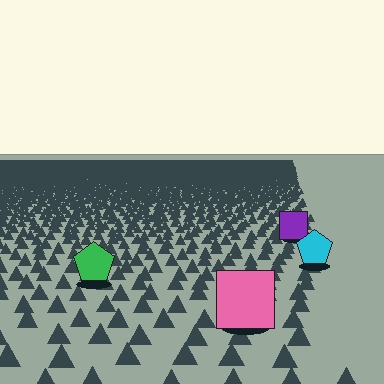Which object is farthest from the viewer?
The purple square is farthest from the viewer. It appears smaller and the ground texture around it is denser.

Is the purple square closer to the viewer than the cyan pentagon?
No. The cyan pentagon is closer — you can tell from the texture gradient: the ground texture is coarser near it.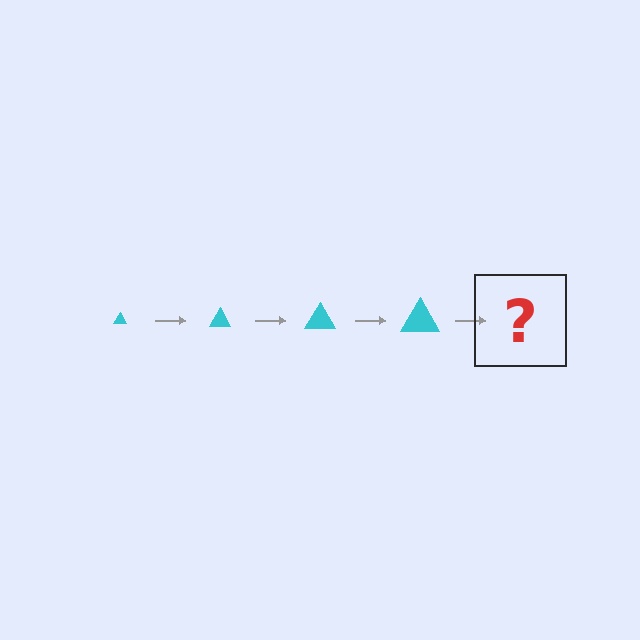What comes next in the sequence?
The next element should be a cyan triangle, larger than the previous one.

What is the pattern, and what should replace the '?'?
The pattern is that the triangle gets progressively larger each step. The '?' should be a cyan triangle, larger than the previous one.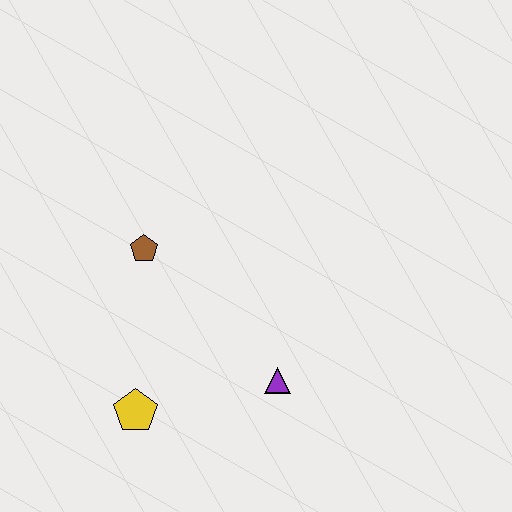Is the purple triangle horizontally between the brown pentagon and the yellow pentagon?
No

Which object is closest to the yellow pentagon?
The purple triangle is closest to the yellow pentagon.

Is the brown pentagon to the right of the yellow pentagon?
Yes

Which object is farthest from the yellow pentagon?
The brown pentagon is farthest from the yellow pentagon.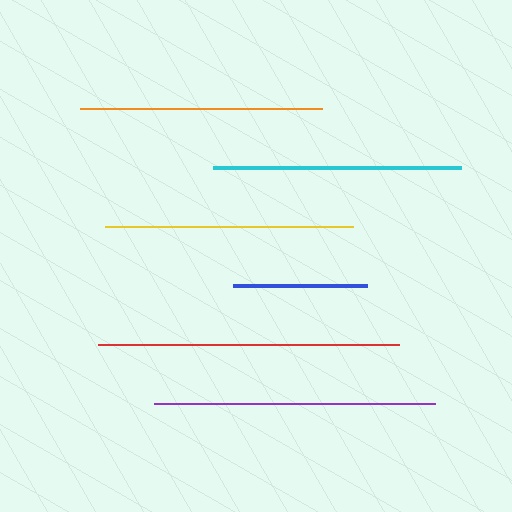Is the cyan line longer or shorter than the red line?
The red line is longer than the cyan line.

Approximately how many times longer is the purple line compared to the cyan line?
The purple line is approximately 1.1 times the length of the cyan line.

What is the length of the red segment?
The red segment is approximately 301 pixels long.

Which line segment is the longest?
The red line is the longest at approximately 301 pixels.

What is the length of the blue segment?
The blue segment is approximately 134 pixels long.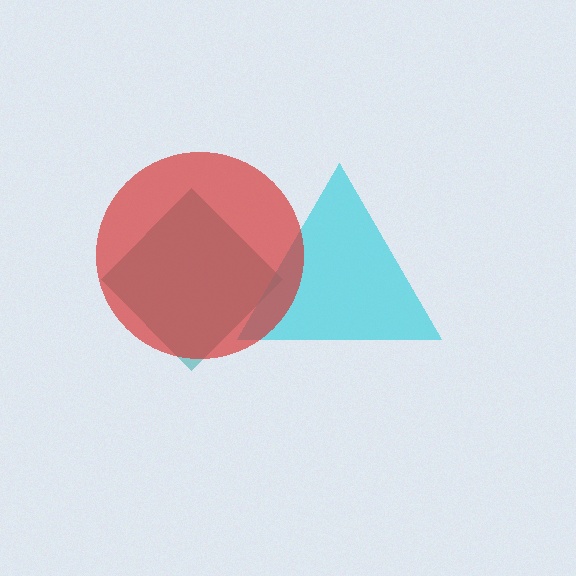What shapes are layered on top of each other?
The layered shapes are: a teal diamond, a cyan triangle, a red circle.